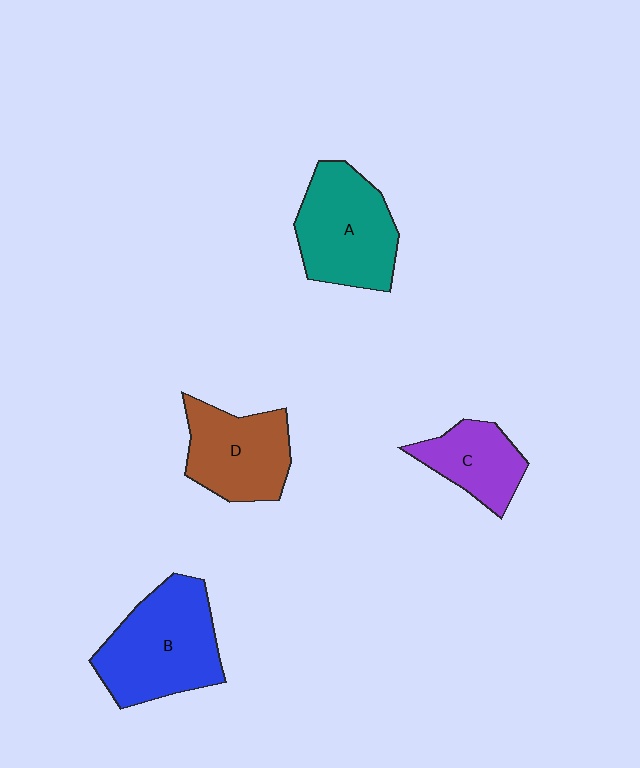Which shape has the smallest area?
Shape C (purple).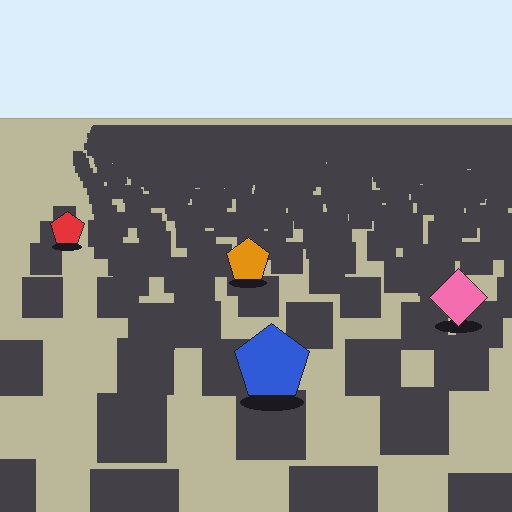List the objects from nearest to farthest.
From nearest to farthest: the blue pentagon, the pink diamond, the orange pentagon, the red pentagon.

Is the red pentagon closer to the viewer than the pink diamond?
No. The pink diamond is closer — you can tell from the texture gradient: the ground texture is coarser near it.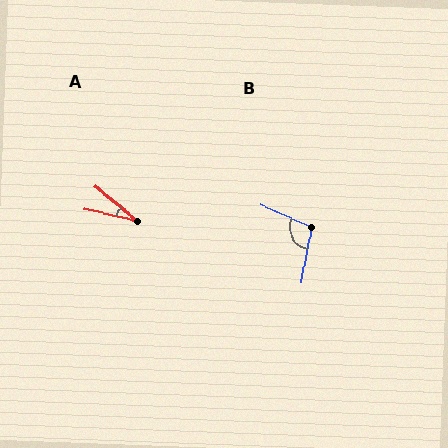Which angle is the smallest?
A, at approximately 26 degrees.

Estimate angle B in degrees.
Approximately 103 degrees.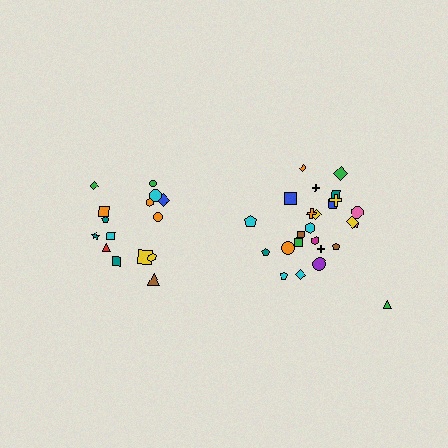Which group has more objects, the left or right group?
The right group.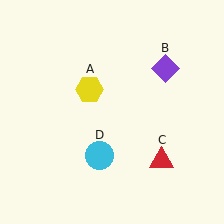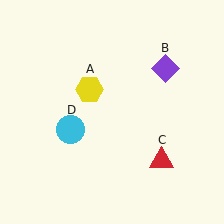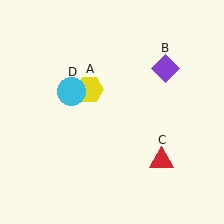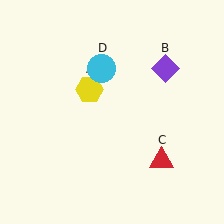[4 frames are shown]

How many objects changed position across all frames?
1 object changed position: cyan circle (object D).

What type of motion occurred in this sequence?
The cyan circle (object D) rotated clockwise around the center of the scene.